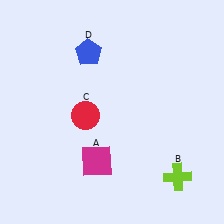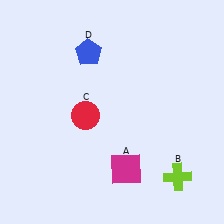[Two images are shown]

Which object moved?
The magenta square (A) moved right.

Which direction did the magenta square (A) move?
The magenta square (A) moved right.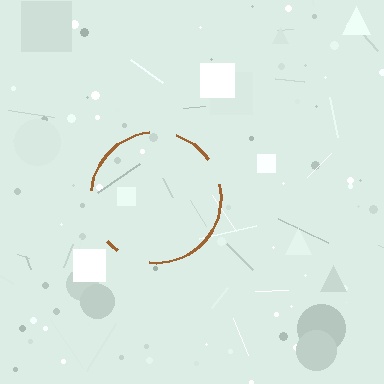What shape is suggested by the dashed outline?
The dashed outline suggests a circle.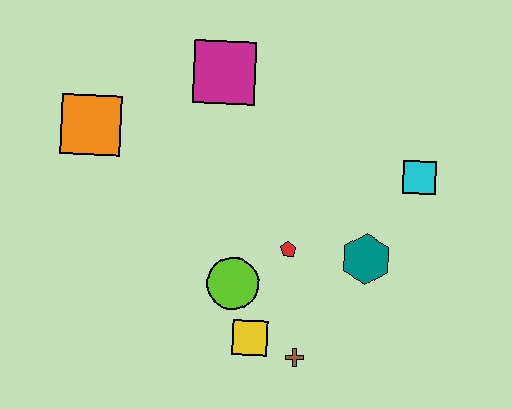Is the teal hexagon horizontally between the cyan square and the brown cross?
Yes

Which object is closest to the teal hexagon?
The red pentagon is closest to the teal hexagon.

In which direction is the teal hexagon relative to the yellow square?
The teal hexagon is to the right of the yellow square.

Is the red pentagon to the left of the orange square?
No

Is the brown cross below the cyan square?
Yes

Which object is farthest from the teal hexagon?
The orange square is farthest from the teal hexagon.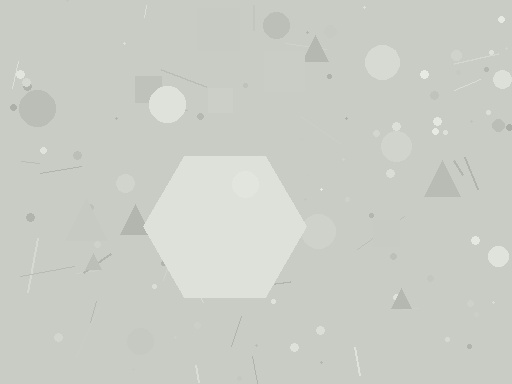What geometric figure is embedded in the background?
A hexagon is embedded in the background.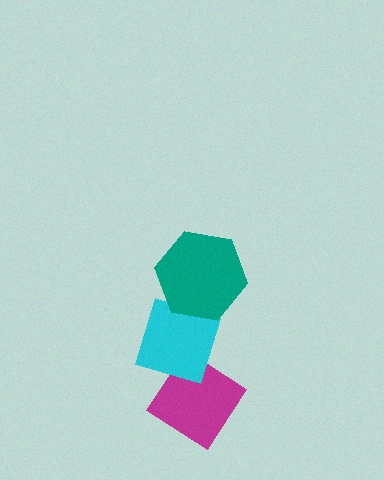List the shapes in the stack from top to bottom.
From top to bottom: the teal hexagon, the cyan diamond, the magenta diamond.